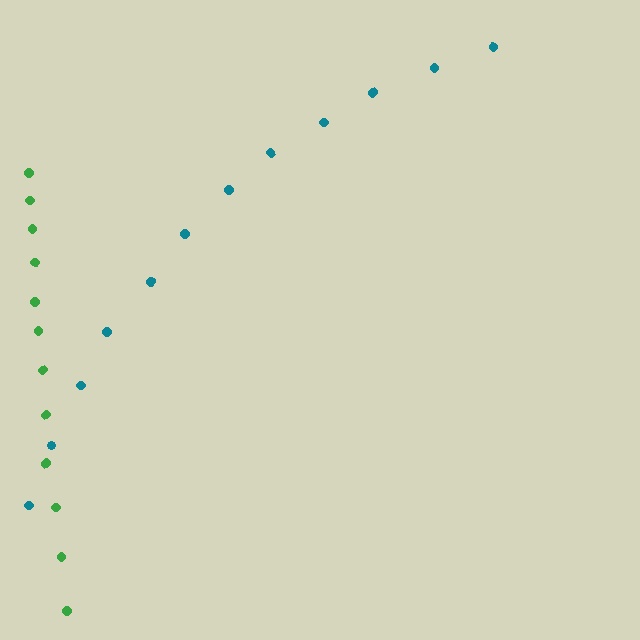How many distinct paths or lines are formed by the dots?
There are 2 distinct paths.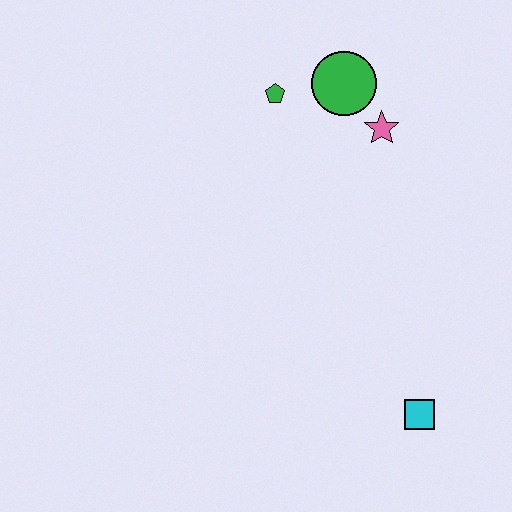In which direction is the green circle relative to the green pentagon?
The green circle is to the right of the green pentagon.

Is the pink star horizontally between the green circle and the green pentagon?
No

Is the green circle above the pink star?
Yes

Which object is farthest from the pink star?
The cyan square is farthest from the pink star.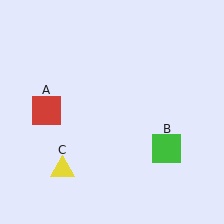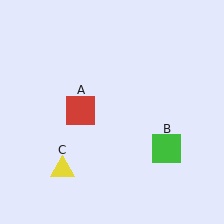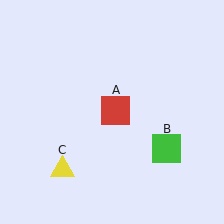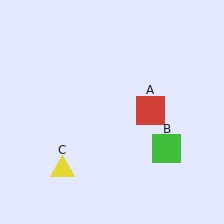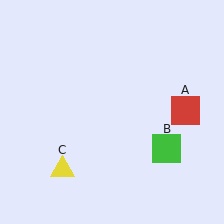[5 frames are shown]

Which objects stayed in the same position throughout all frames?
Green square (object B) and yellow triangle (object C) remained stationary.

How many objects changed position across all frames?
1 object changed position: red square (object A).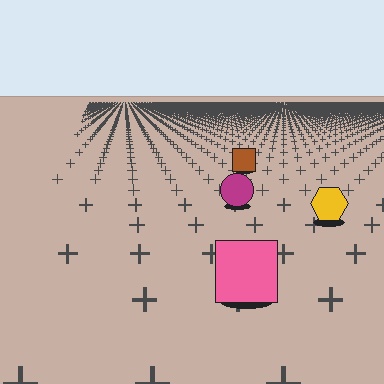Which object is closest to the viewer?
The pink square is closest. The texture marks near it are larger and more spread out.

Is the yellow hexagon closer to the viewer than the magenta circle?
Yes. The yellow hexagon is closer — you can tell from the texture gradient: the ground texture is coarser near it.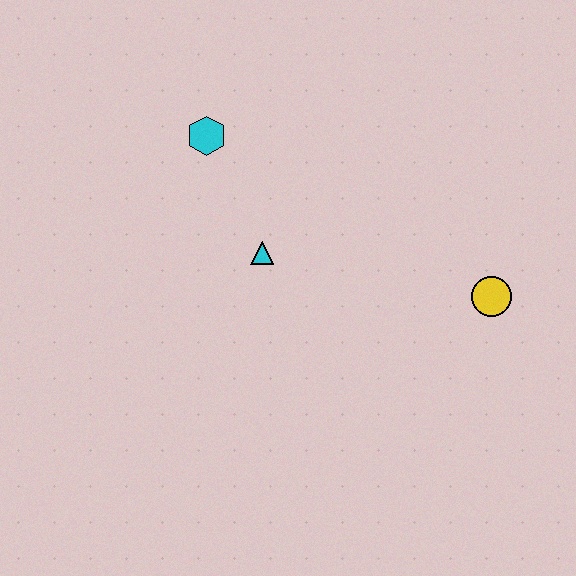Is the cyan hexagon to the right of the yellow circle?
No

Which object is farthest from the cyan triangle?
The yellow circle is farthest from the cyan triangle.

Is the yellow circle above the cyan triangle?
No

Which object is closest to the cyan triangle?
The cyan hexagon is closest to the cyan triangle.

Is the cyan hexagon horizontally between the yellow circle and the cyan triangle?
No